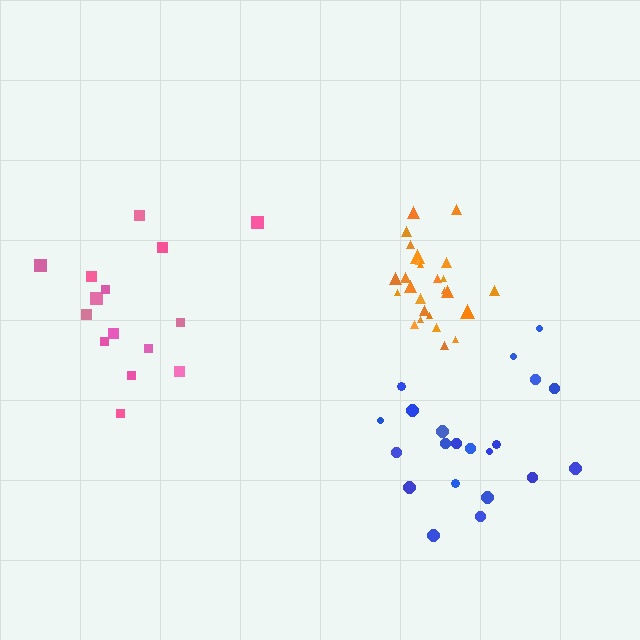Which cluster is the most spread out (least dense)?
Pink.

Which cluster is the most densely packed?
Orange.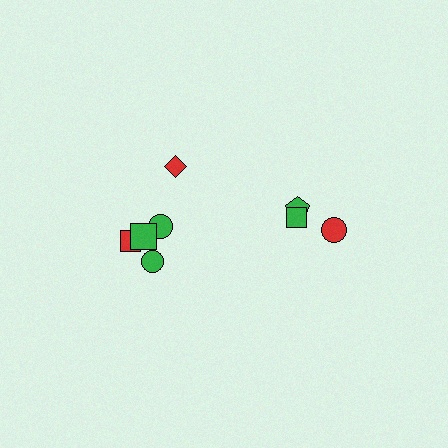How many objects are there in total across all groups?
There are 8 objects.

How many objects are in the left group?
There are 5 objects.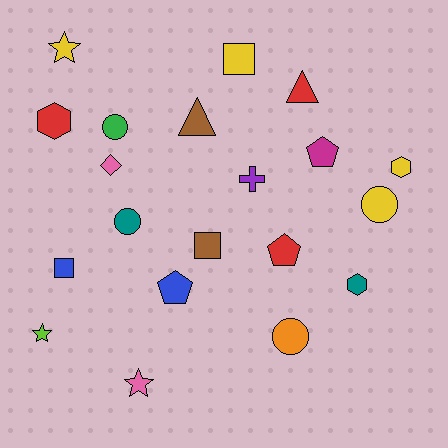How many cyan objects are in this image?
There are no cyan objects.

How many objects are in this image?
There are 20 objects.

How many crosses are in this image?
There is 1 cross.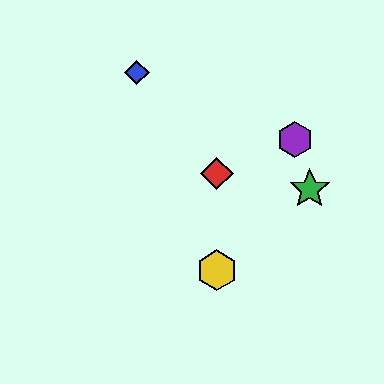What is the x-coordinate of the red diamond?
The red diamond is at x≈217.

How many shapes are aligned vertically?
2 shapes (the red diamond, the yellow hexagon) are aligned vertically.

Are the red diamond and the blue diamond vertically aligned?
No, the red diamond is at x≈217 and the blue diamond is at x≈137.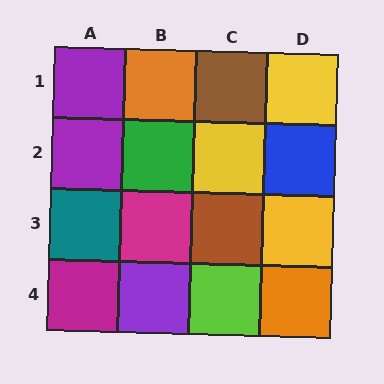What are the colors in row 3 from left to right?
Teal, magenta, brown, yellow.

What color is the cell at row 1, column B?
Orange.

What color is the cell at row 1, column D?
Yellow.